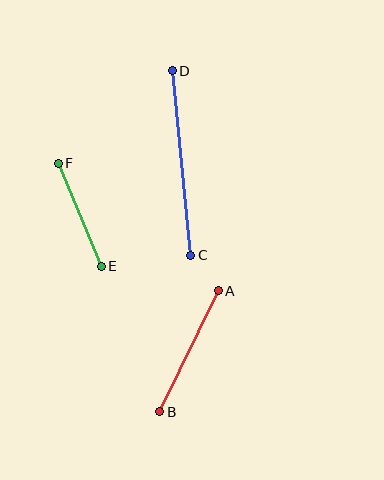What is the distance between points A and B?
The distance is approximately 134 pixels.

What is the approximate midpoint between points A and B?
The midpoint is at approximately (189, 351) pixels.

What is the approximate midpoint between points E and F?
The midpoint is at approximately (80, 215) pixels.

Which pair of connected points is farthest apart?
Points C and D are farthest apart.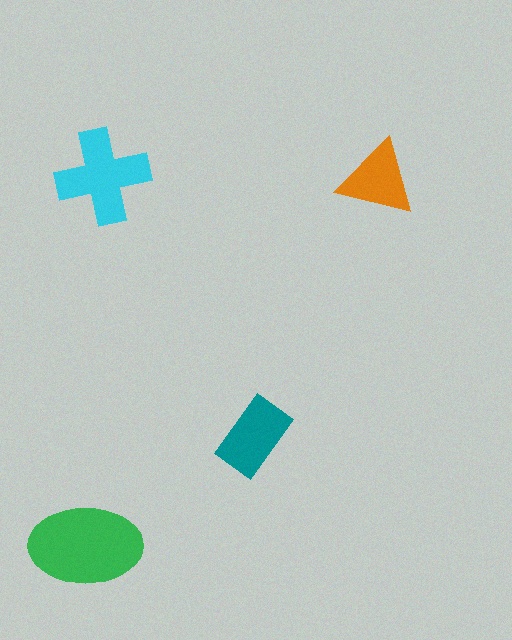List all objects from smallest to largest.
The orange triangle, the teal rectangle, the cyan cross, the green ellipse.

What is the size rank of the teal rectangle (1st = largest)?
3rd.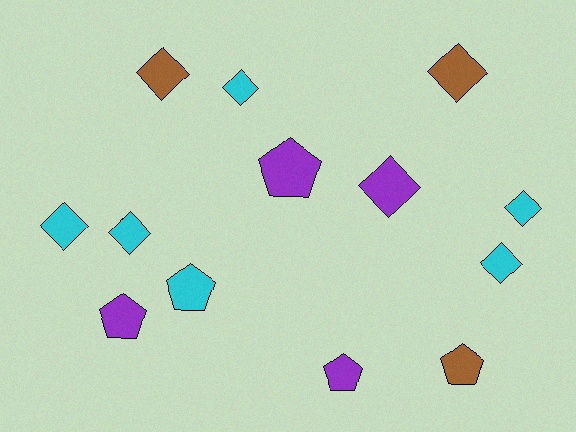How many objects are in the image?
There are 13 objects.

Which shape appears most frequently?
Diamond, with 8 objects.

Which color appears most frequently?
Cyan, with 6 objects.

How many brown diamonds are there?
There are 2 brown diamonds.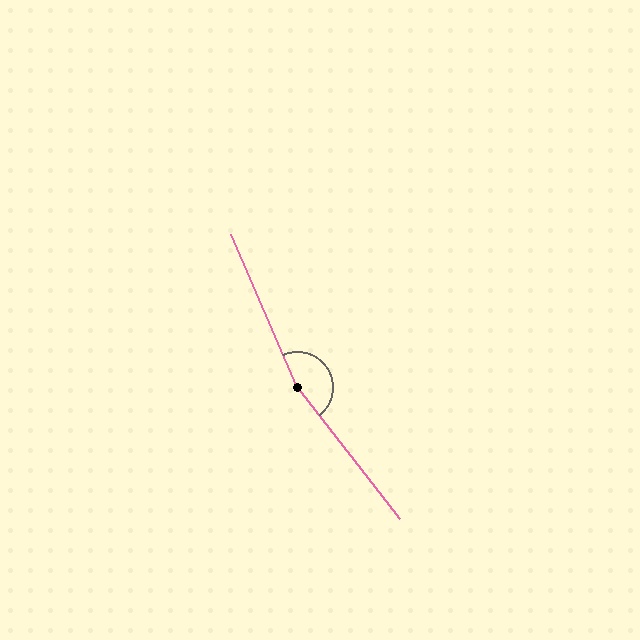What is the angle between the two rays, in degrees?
Approximately 166 degrees.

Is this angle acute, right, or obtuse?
It is obtuse.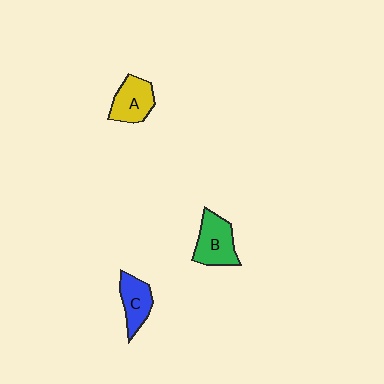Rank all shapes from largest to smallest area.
From largest to smallest: B (green), A (yellow), C (blue).